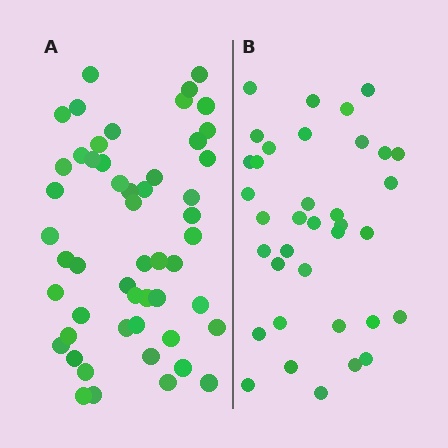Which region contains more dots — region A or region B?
Region A (the left region) has more dots.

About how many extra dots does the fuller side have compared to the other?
Region A has approximately 15 more dots than region B.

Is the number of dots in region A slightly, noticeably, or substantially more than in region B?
Region A has noticeably more, but not dramatically so. The ratio is roughly 1.4 to 1.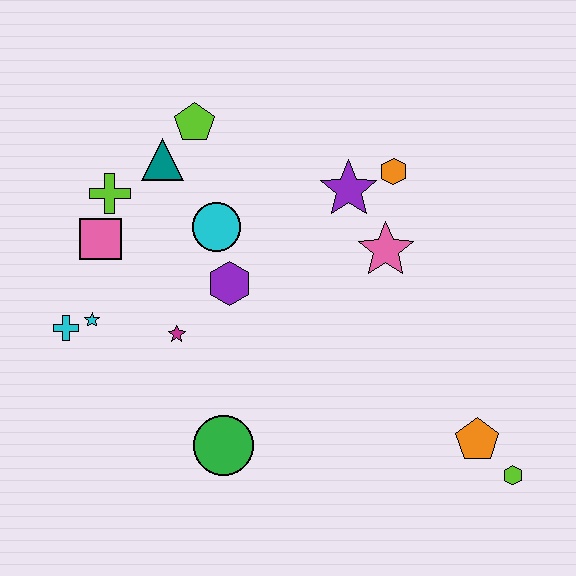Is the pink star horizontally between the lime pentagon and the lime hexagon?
Yes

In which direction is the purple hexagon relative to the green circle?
The purple hexagon is above the green circle.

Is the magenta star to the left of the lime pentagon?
Yes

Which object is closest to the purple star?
The orange hexagon is closest to the purple star.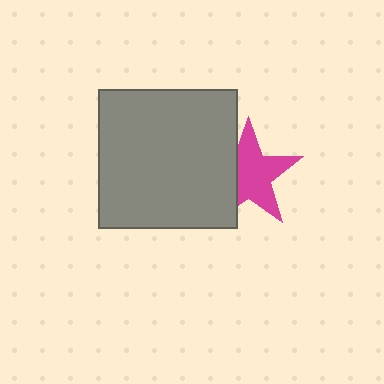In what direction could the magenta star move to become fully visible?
The magenta star could move right. That would shift it out from behind the gray square entirely.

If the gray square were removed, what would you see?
You would see the complete magenta star.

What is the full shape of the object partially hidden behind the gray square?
The partially hidden object is a magenta star.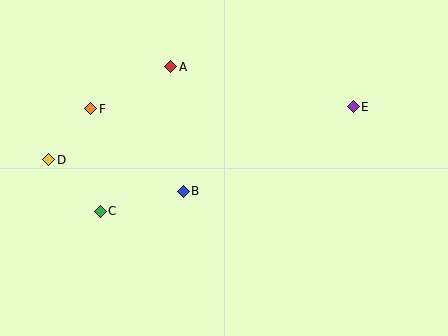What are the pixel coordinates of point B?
Point B is at (183, 191).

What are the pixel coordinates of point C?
Point C is at (100, 211).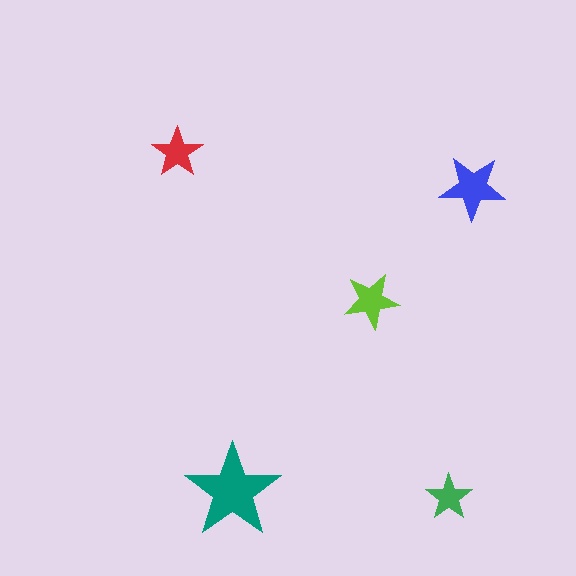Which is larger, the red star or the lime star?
The lime one.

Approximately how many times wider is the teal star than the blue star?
About 1.5 times wider.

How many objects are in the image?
There are 5 objects in the image.